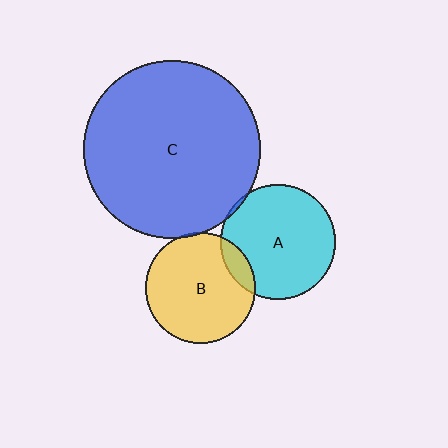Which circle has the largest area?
Circle C (blue).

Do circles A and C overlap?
Yes.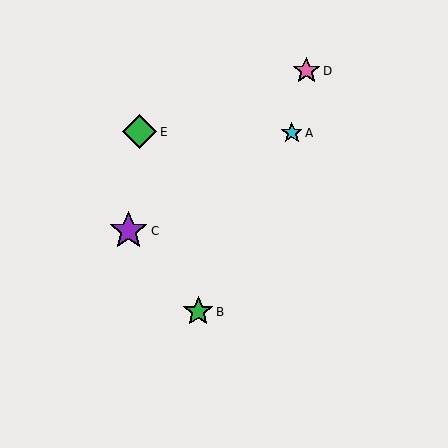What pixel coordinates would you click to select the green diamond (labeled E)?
Click at (140, 132) to select the green diamond E.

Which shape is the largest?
The purple star (labeled C) is the largest.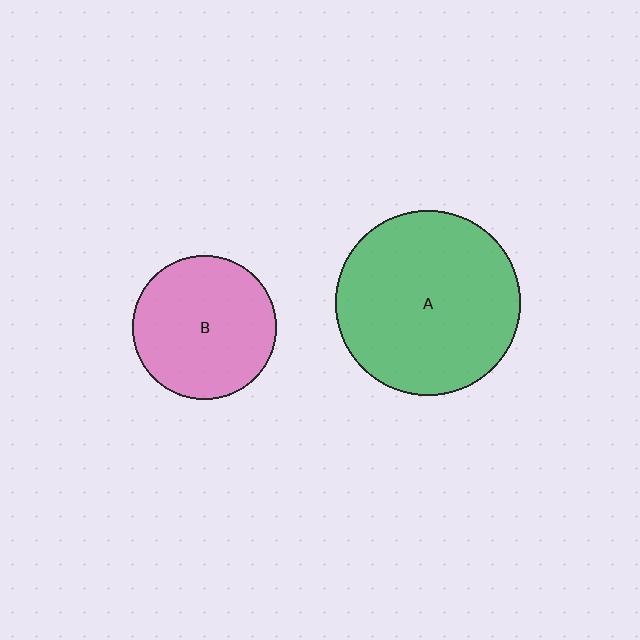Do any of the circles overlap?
No, none of the circles overlap.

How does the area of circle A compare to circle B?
Approximately 1.6 times.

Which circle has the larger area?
Circle A (green).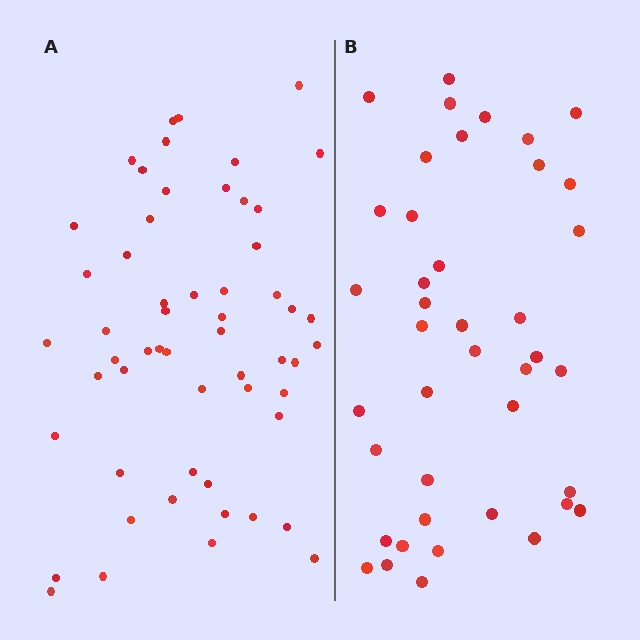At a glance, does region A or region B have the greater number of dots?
Region A (the left region) has more dots.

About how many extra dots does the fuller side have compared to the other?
Region A has approximately 15 more dots than region B.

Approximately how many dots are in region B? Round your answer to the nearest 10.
About 40 dots. (The exact count is 41, which rounds to 40.)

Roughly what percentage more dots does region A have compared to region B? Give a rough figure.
About 35% more.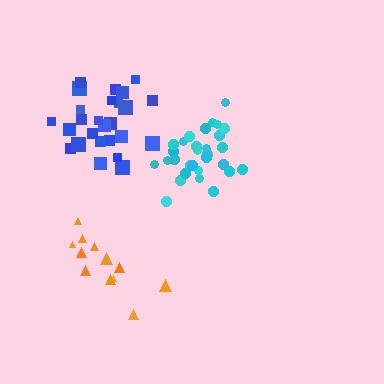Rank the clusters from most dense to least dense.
cyan, blue, orange.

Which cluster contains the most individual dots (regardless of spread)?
Cyan (30).